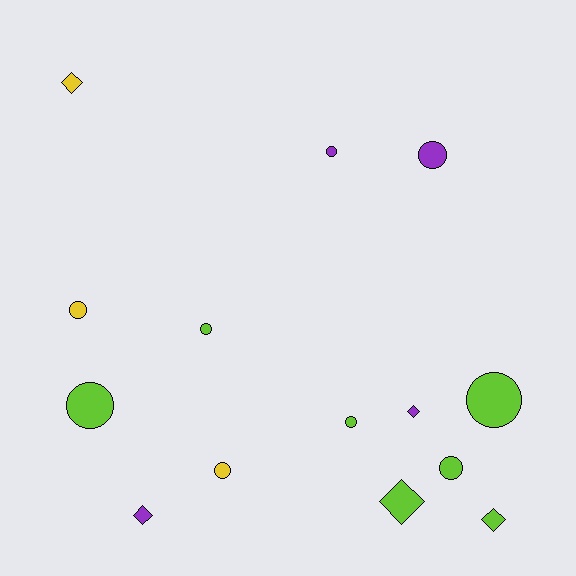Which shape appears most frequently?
Circle, with 9 objects.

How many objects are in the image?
There are 14 objects.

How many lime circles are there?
There are 5 lime circles.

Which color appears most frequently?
Lime, with 7 objects.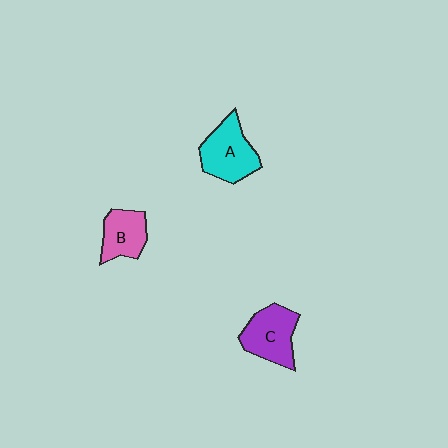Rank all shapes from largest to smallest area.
From largest to smallest: A (cyan), C (purple), B (pink).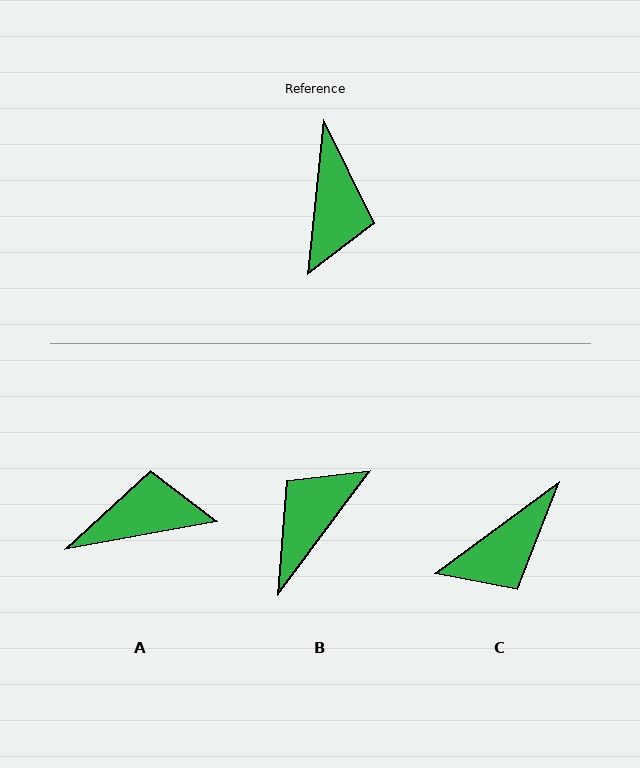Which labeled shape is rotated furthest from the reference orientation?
B, about 150 degrees away.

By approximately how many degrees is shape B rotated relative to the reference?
Approximately 150 degrees counter-clockwise.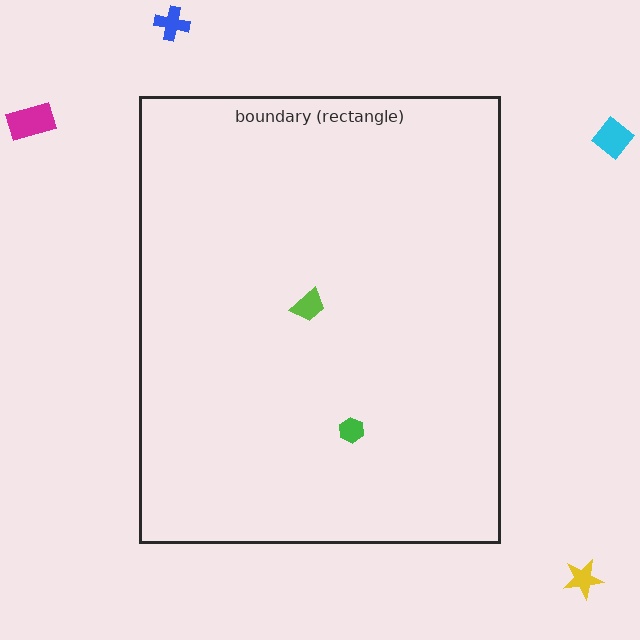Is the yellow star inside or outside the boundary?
Outside.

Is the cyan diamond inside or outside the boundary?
Outside.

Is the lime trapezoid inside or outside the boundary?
Inside.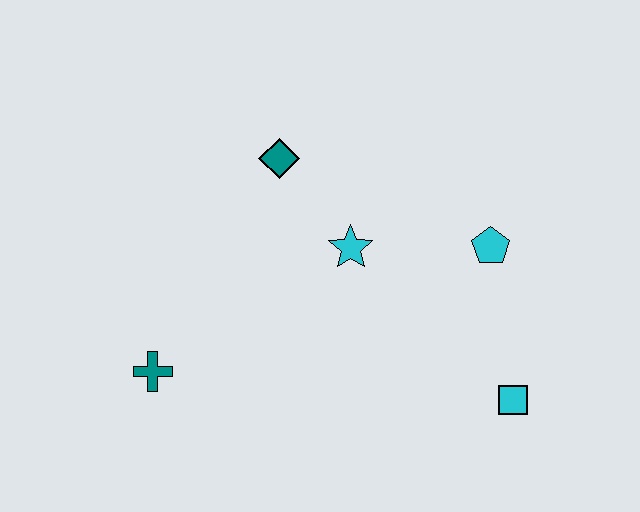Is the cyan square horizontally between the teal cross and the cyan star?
No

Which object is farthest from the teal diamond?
The cyan square is farthest from the teal diamond.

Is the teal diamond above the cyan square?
Yes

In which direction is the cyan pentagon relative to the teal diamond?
The cyan pentagon is to the right of the teal diamond.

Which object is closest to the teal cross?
The cyan star is closest to the teal cross.